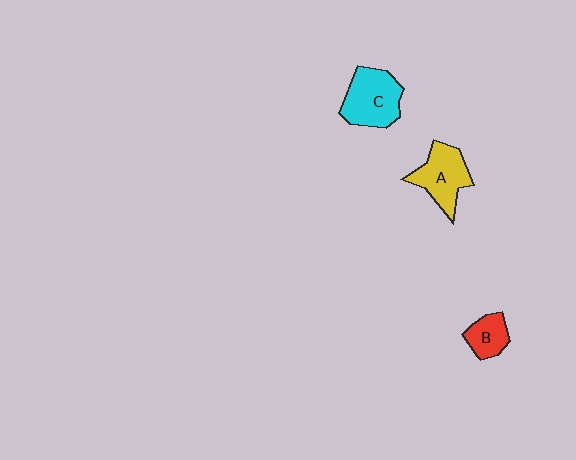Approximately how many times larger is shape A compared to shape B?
Approximately 1.7 times.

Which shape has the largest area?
Shape C (cyan).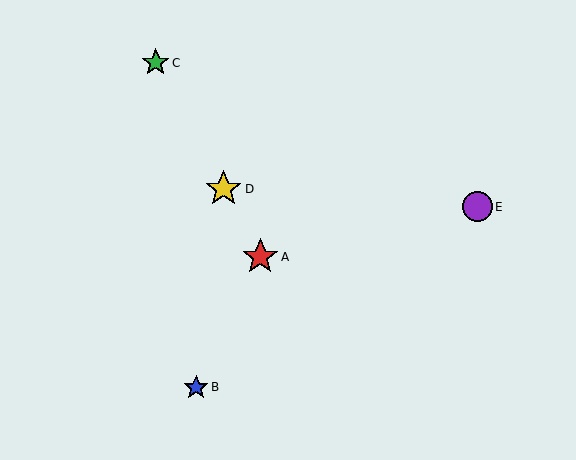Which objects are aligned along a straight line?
Objects A, C, D are aligned along a straight line.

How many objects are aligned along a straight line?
3 objects (A, C, D) are aligned along a straight line.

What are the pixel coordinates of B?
Object B is at (196, 387).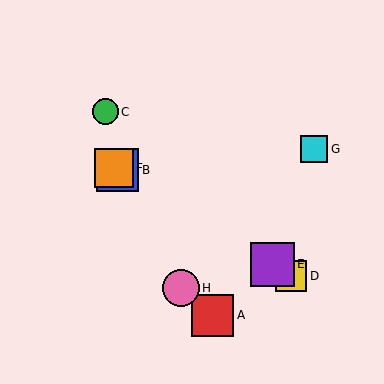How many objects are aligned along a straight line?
4 objects (B, D, E, F) are aligned along a straight line.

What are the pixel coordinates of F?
Object F is at (114, 168).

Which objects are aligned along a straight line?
Objects B, D, E, F are aligned along a straight line.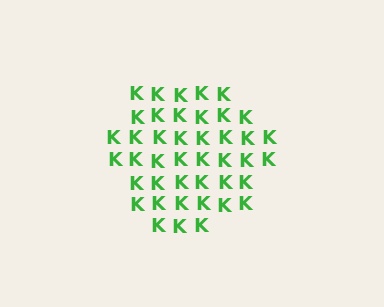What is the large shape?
The large shape is a circle.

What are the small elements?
The small elements are letter K's.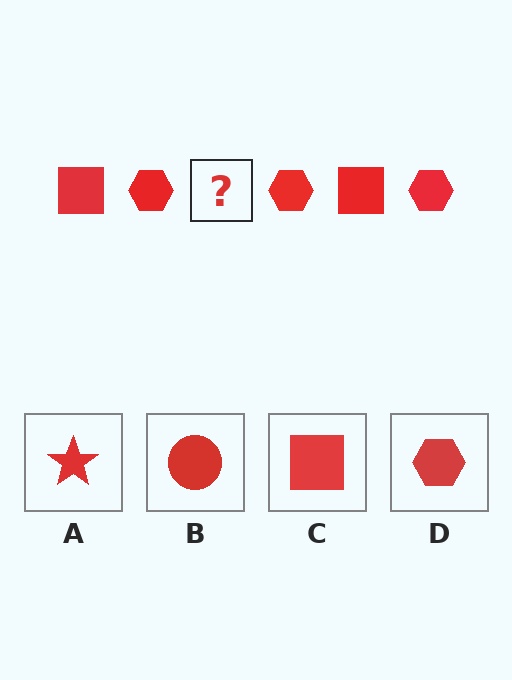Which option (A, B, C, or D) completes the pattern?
C.